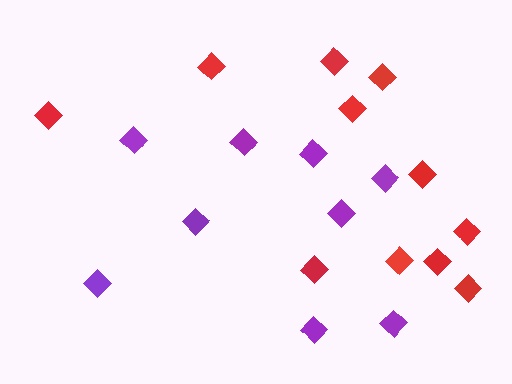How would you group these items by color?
There are 2 groups: one group of purple diamonds (9) and one group of red diamonds (11).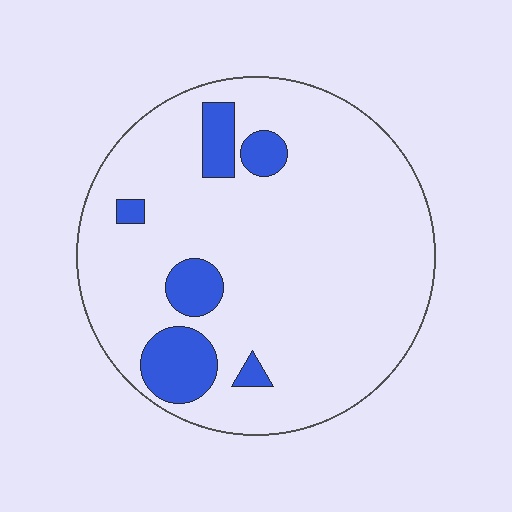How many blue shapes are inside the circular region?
6.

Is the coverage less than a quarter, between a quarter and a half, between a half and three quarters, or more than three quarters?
Less than a quarter.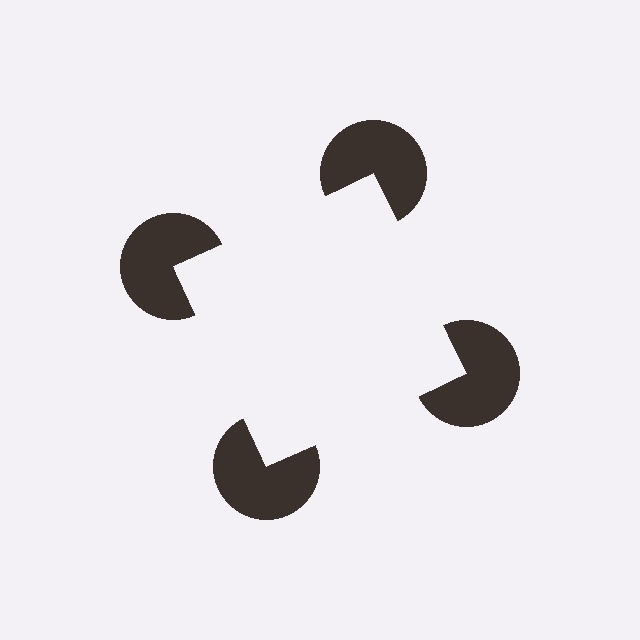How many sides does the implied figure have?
4 sides.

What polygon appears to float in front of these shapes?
An illusory square — its edges are inferred from the aligned wedge cuts in the pac-man discs, not physically drawn.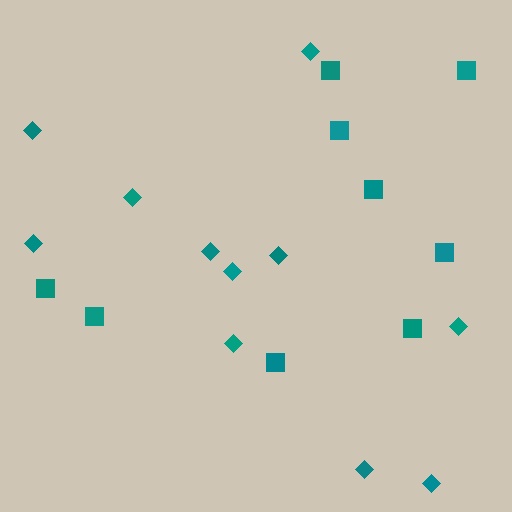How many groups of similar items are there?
There are 2 groups: one group of diamonds (11) and one group of squares (9).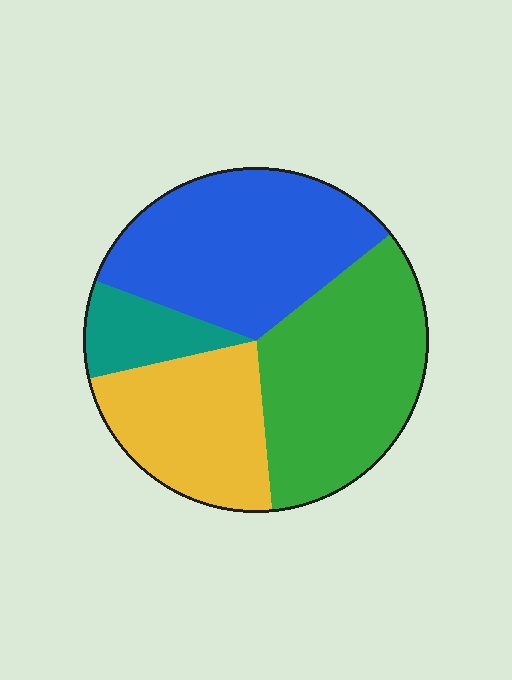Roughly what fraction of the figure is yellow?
Yellow takes up about one quarter (1/4) of the figure.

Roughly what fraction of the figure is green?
Green takes up about one third (1/3) of the figure.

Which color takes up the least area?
Teal, at roughly 10%.